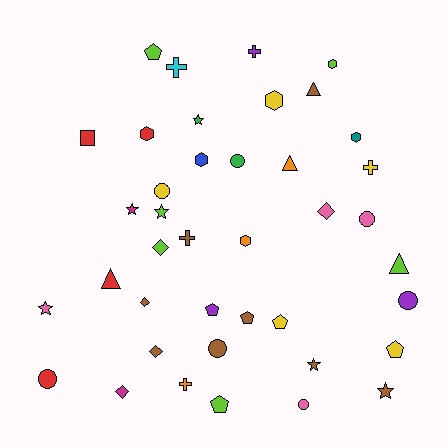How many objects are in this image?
There are 40 objects.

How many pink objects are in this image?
There are 4 pink objects.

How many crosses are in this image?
There are 5 crosses.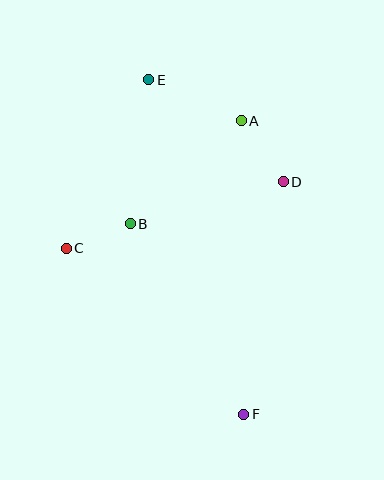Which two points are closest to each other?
Points B and C are closest to each other.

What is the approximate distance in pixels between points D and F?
The distance between D and F is approximately 236 pixels.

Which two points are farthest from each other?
Points E and F are farthest from each other.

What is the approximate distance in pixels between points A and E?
The distance between A and E is approximately 101 pixels.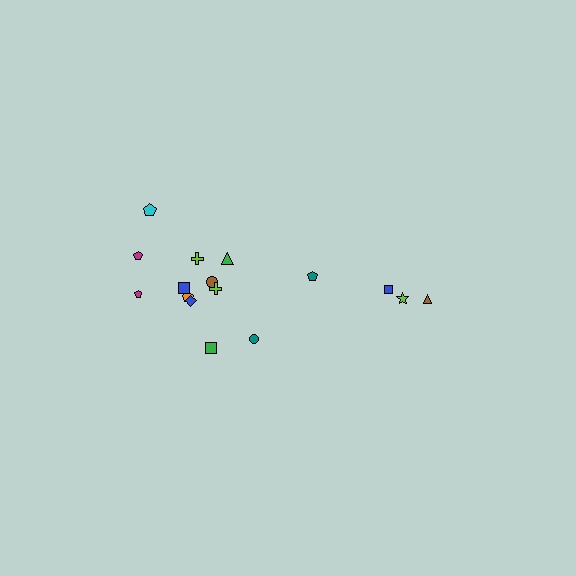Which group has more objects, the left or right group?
The left group.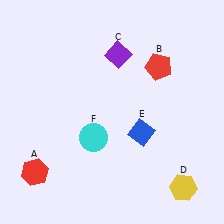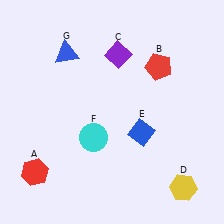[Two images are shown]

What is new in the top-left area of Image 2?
A blue triangle (G) was added in the top-left area of Image 2.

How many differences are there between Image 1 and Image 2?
There is 1 difference between the two images.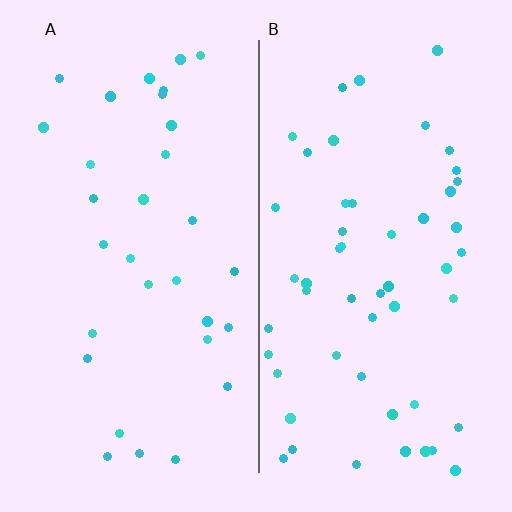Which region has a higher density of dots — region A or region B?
B (the right).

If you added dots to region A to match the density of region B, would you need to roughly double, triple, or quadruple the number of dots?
Approximately double.